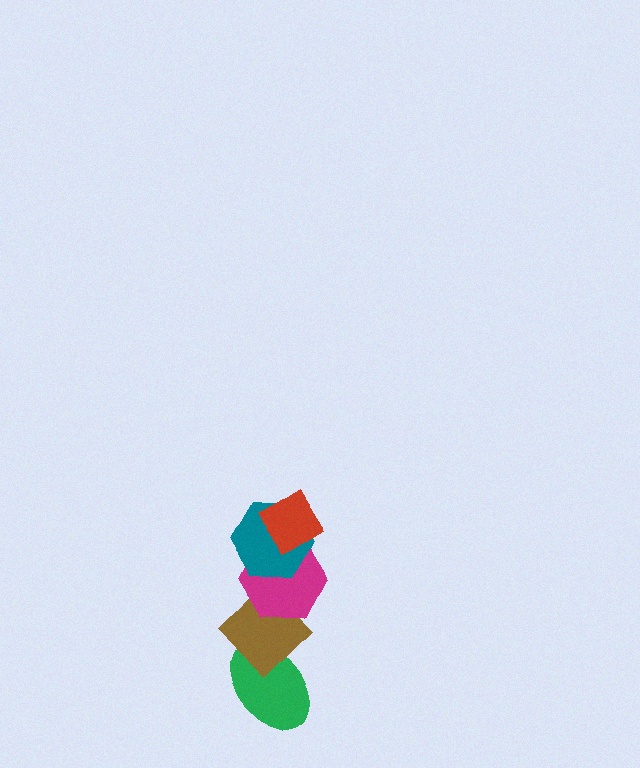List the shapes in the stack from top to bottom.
From top to bottom: the red diamond, the teal hexagon, the magenta hexagon, the brown diamond, the green ellipse.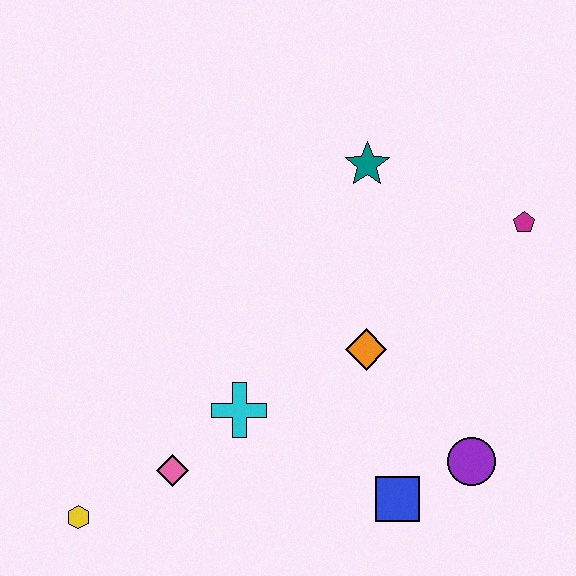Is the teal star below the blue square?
No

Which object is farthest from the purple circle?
The yellow hexagon is farthest from the purple circle.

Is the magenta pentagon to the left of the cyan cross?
No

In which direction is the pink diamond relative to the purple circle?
The pink diamond is to the left of the purple circle.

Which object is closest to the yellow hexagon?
The pink diamond is closest to the yellow hexagon.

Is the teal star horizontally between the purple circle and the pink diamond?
Yes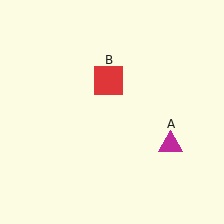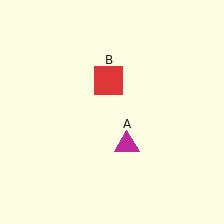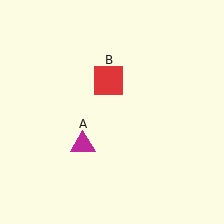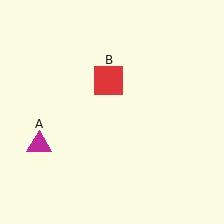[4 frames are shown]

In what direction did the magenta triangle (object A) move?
The magenta triangle (object A) moved left.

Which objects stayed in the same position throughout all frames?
Red square (object B) remained stationary.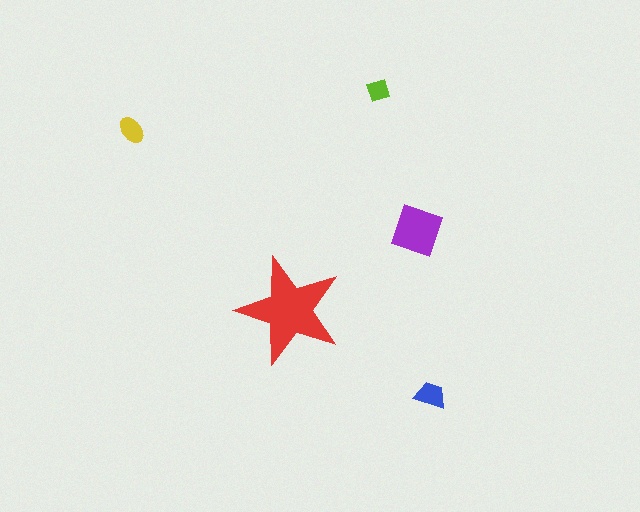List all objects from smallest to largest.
The lime diamond, the yellow ellipse, the blue trapezoid, the purple square, the red star.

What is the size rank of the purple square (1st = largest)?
2nd.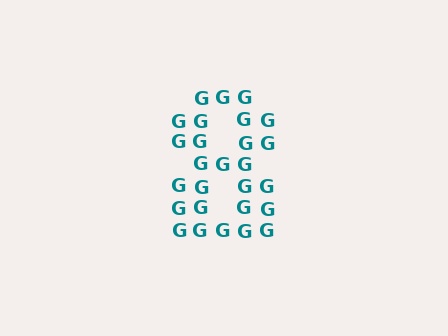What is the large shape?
The large shape is the digit 8.